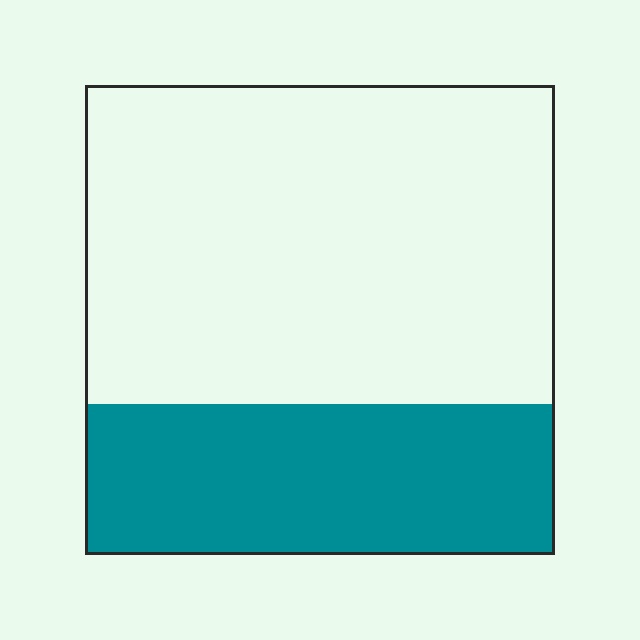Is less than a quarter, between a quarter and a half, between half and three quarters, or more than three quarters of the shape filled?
Between a quarter and a half.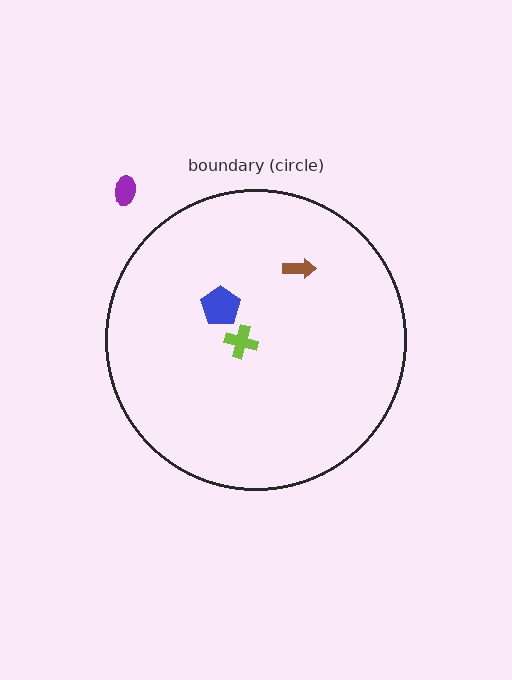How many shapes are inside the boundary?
3 inside, 1 outside.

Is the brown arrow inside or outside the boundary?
Inside.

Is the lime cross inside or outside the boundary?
Inside.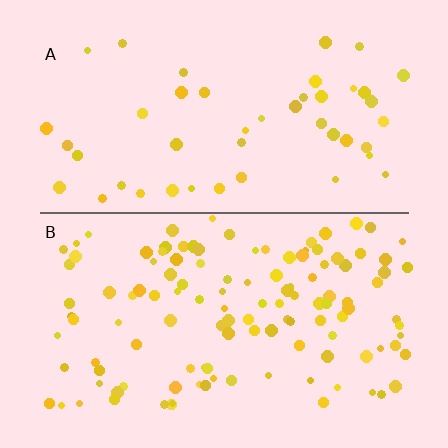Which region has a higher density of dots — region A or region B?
B (the bottom).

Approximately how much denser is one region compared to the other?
Approximately 2.6× — region B over region A.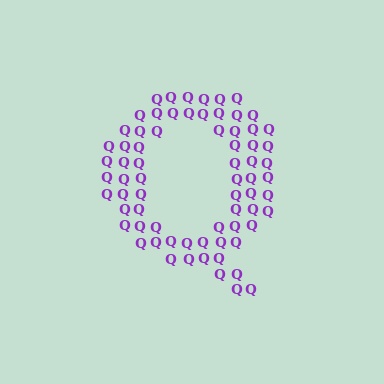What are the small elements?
The small elements are letter Q's.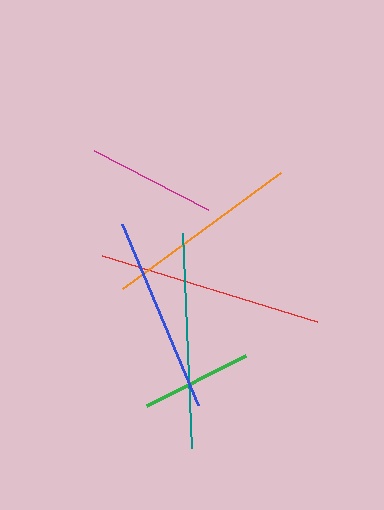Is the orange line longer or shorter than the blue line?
The orange line is longer than the blue line.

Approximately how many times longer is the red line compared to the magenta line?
The red line is approximately 1.8 times the length of the magenta line.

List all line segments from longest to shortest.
From longest to shortest: red, teal, orange, blue, magenta, green.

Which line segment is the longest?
The red line is the longest at approximately 225 pixels.